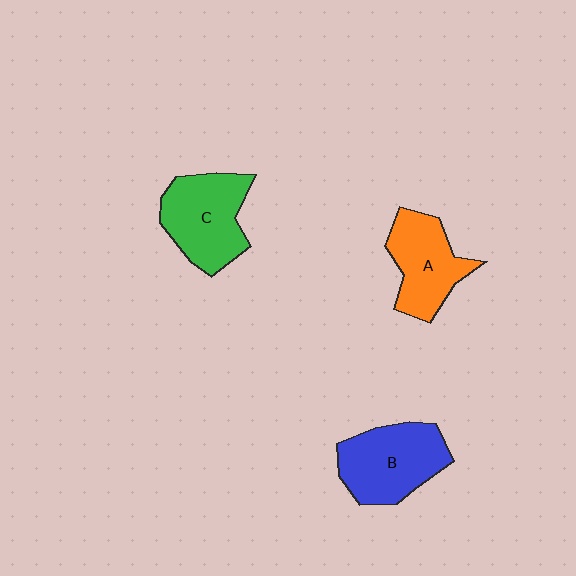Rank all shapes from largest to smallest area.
From largest to smallest: B (blue), C (green), A (orange).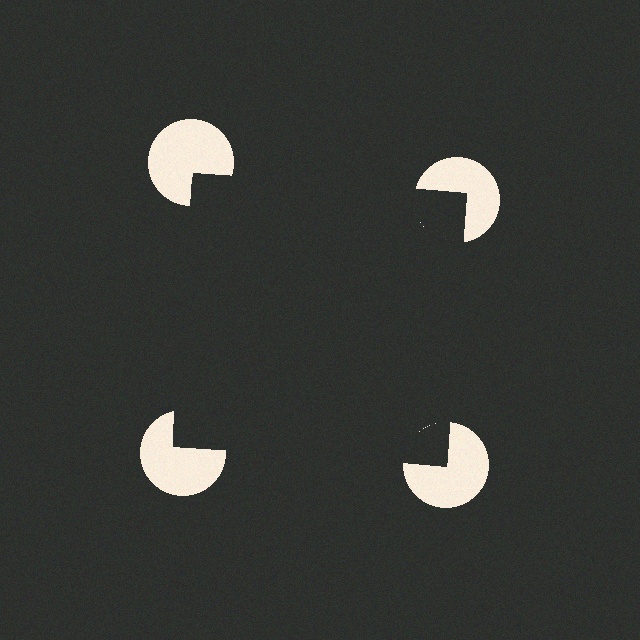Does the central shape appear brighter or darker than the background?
It typically appears slightly darker than the background, even though no actual brightness change is drawn.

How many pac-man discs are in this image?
There are 4 — one at each vertex of the illusory square.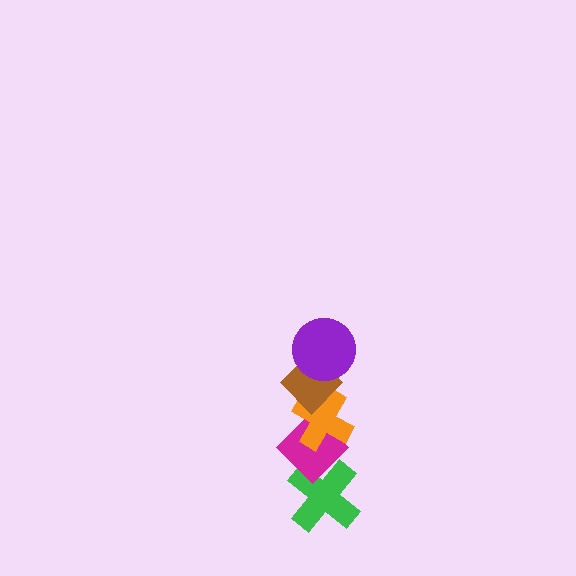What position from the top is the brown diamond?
The brown diamond is 2nd from the top.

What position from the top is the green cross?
The green cross is 5th from the top.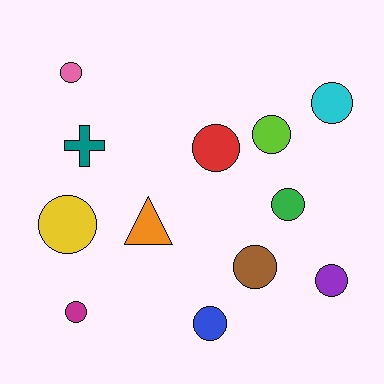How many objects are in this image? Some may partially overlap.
There are 12 objects.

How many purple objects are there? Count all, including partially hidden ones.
There is 1 purple object.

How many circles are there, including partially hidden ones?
There are 10 circles.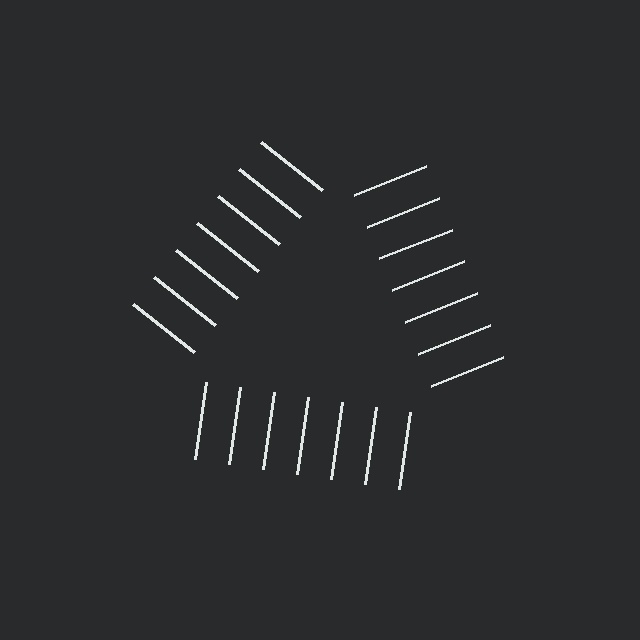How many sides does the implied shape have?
3 sides — the line-ends trace a triangle.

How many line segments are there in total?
21 — 7 along each of the 3 edges.